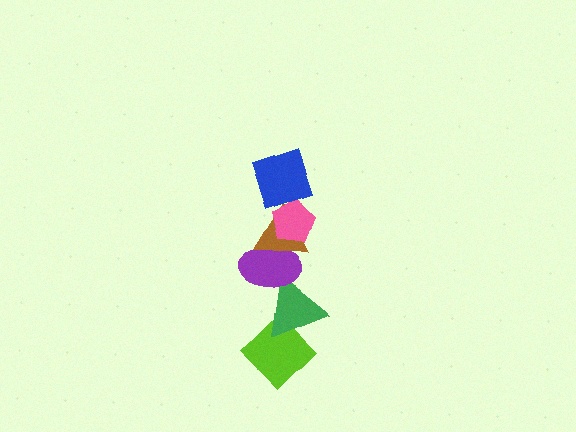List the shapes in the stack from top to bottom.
From top to bottom: the blue square, the pink pentagon, the brown triangle, the purple ellipse, the green triangle, the lime diamond.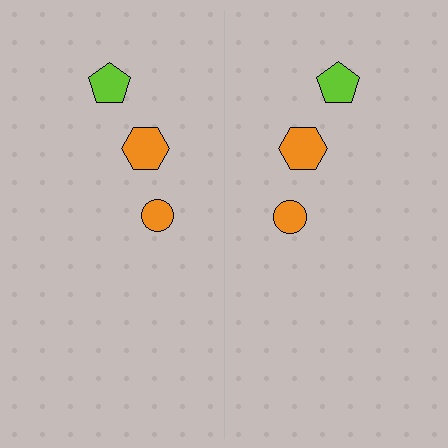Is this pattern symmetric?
Yes, this pattern has bilateral (reflection) symmetry.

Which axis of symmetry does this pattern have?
The pattern has a vertical axis of symmetry running through the center of the image.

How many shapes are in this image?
There are 6 shapes in this image.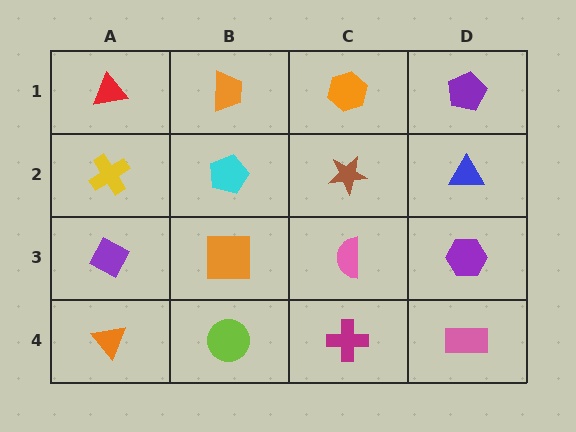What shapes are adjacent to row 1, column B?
A cyan pentagon (row 2, column B), a red triangle (row 1, column A), an orange hexagon (row 1, column C).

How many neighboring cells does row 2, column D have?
3.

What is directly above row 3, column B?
A cyan pentagon.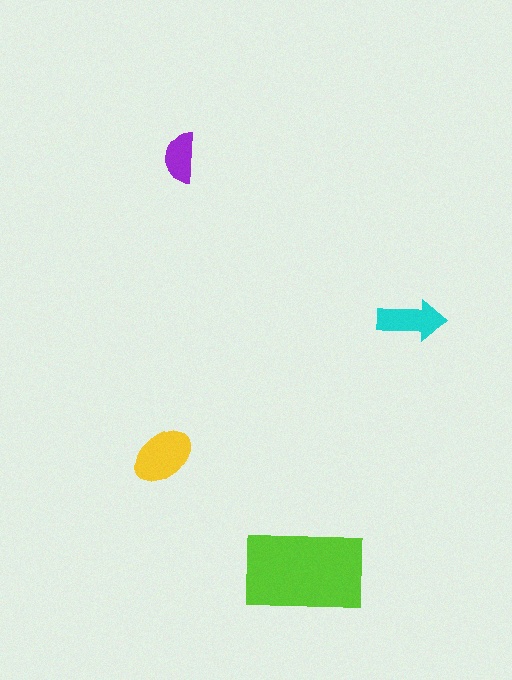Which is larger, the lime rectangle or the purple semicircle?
The lime rectangle.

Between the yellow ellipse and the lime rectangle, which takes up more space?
The lime rectangle.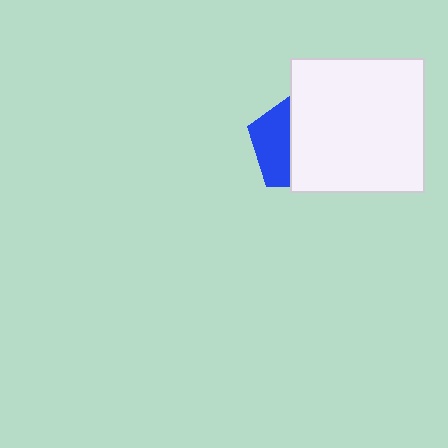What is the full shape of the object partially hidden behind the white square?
The partially hidden object is a blue pentagon.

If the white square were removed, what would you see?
You would see the complete blue pentagon.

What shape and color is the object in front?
The object in front is a white square.